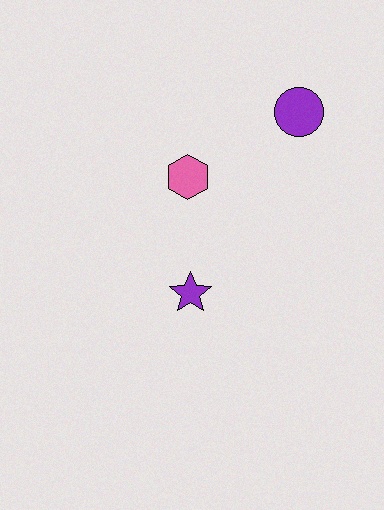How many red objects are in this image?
There are no red objects.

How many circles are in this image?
There is 1 circle.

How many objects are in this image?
There are 3 objects.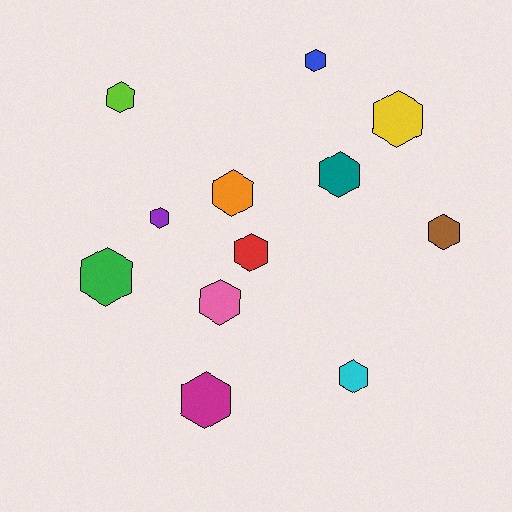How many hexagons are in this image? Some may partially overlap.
There are 12 hexagons.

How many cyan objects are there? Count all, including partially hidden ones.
There is 1 cyan object.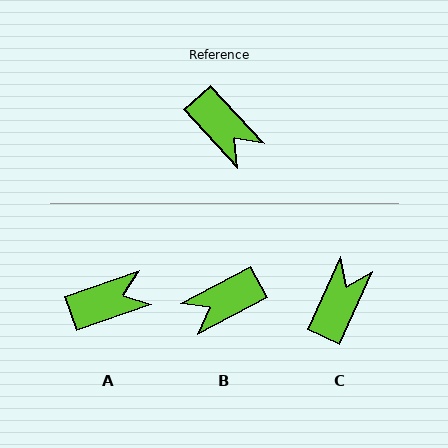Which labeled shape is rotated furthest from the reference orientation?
C, about 113 degrees away.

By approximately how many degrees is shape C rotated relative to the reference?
Approximately 113 degrees counter-clockwise.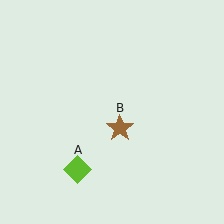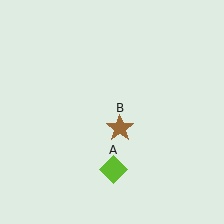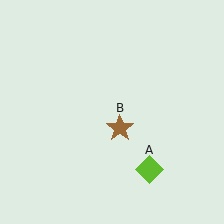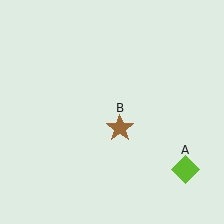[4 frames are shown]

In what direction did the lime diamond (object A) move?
The lime diamond (object A) moved right.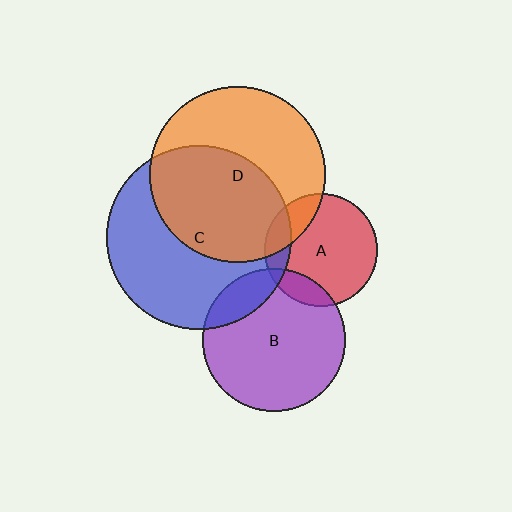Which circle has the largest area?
Circle C (blue).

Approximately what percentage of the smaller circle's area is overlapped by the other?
Approximately 20%.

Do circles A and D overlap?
Yes.